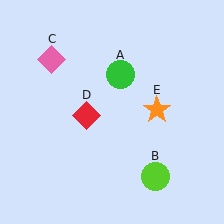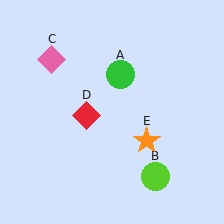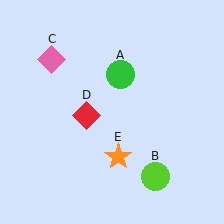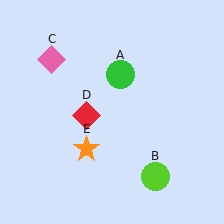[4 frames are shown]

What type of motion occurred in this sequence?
The orange star (object E) rotated clockwise around the center of the scene.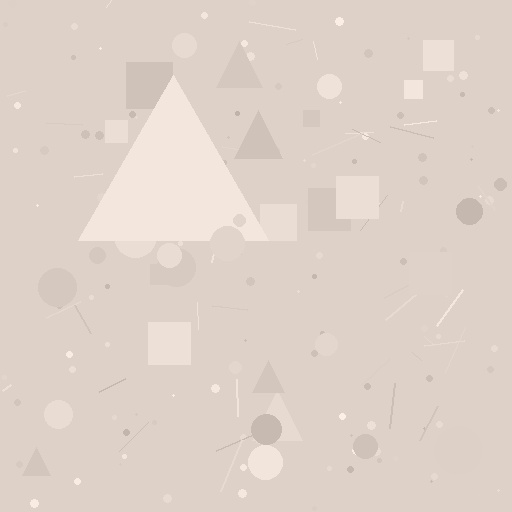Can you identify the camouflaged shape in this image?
The camouflaged shape is a triangle.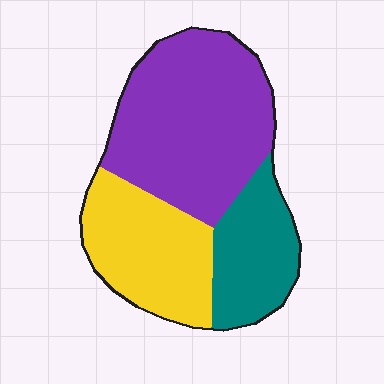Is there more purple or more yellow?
Purple.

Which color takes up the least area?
Teal, at roughly 20%.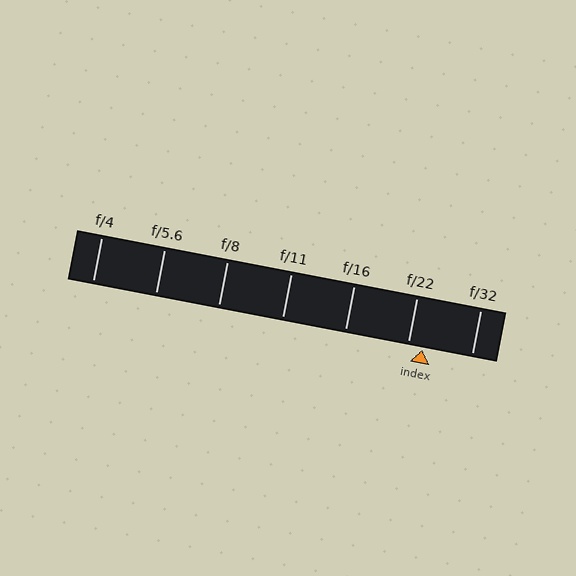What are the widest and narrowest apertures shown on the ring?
The widest aperture shown is f/4 and the narrowest is f/32.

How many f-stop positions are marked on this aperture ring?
There are 7 f-stop positions marked.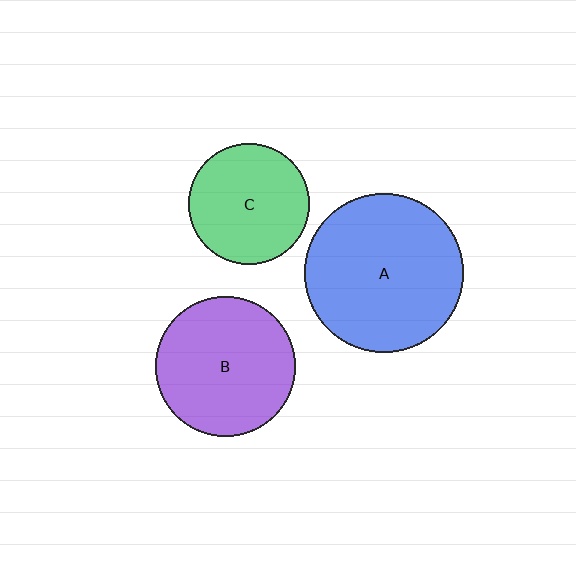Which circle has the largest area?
Circle A (blue).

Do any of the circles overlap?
No, none of the circles overlap.